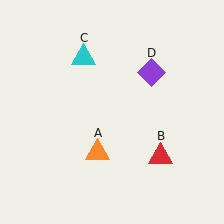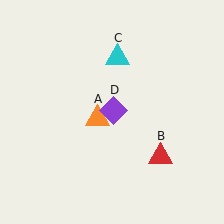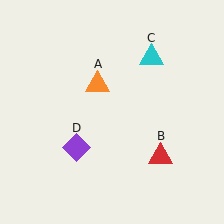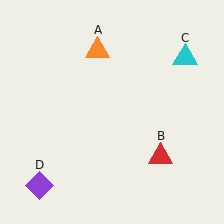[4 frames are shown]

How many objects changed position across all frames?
3 objects changed position: orange triangle (object A), cyan triangle (object C), purple diamond (object D).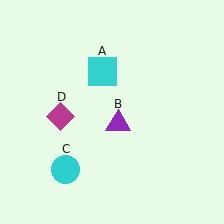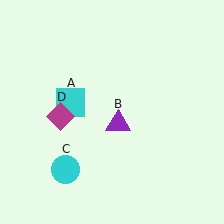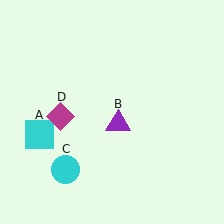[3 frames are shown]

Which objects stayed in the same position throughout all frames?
Purple triangle (object B) and cyan circle (object C) and magenta diamond (object D) remained stationary.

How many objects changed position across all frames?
1 object changed position: cyan square (object A).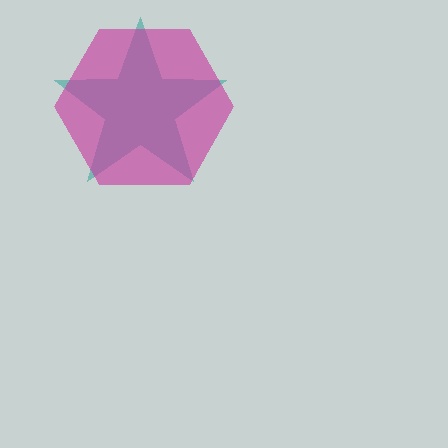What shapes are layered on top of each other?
The layered shapes are: a teal star, a magenta hexagon.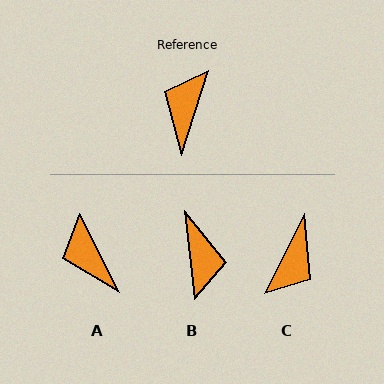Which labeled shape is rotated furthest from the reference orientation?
C, about 171 degrees away.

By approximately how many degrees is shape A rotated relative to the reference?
Approximately 44 degrees counter-clockwise.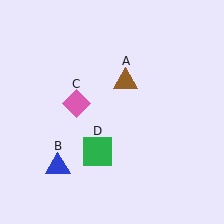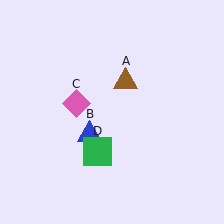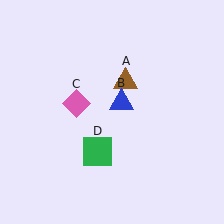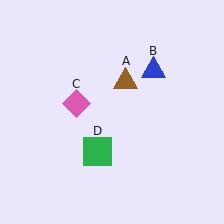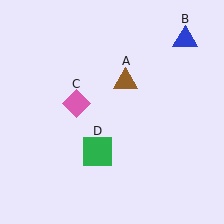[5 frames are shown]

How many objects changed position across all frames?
1 object changed position: blue triangle (object B).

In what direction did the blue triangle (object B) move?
The blue triangle (object B) moved up and to the right.